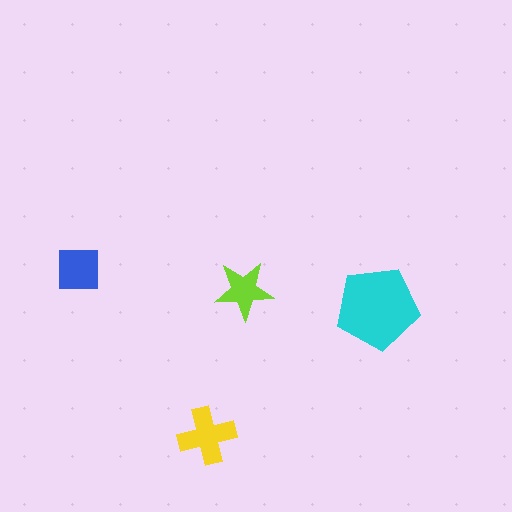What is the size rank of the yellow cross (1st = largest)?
2nd.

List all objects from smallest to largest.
The lime star, the blue square, the yellow cross, the cyan pentagon.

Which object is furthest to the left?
The blue square is leftmost.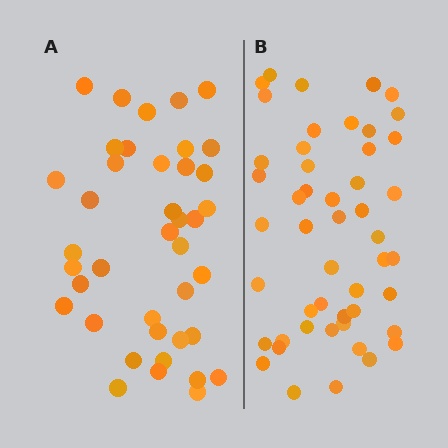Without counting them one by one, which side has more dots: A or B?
Region B (the right region) has more dots.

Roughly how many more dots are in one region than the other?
Region B has roughly 8 or so more dots than region A.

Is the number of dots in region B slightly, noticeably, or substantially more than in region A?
Region B has only slightly more — the two regions are fairly close. The ratio is roughly 1.2 to 1.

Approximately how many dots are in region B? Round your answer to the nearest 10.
About 50 dots. (The exact count is 49, which rounds to 50.)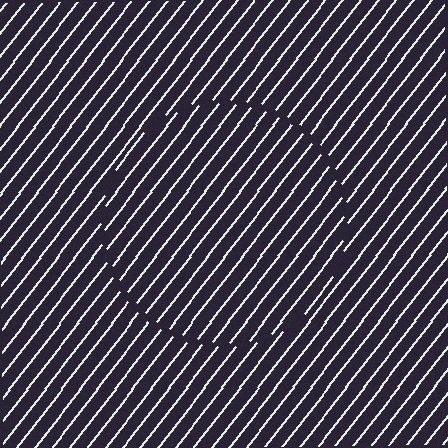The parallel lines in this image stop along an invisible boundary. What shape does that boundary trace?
An illusory circle. The interior of the shape contains the same grating, shifted by half a period — the contour is defined by the phase discontinuity where line-ends from the inner and outer gratings abut.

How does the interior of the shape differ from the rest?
The interior of the shape contains the same grating, shifted by half a period — the contour is defined by the phase discontinuity where line-ends from the inner and outer gratings abut.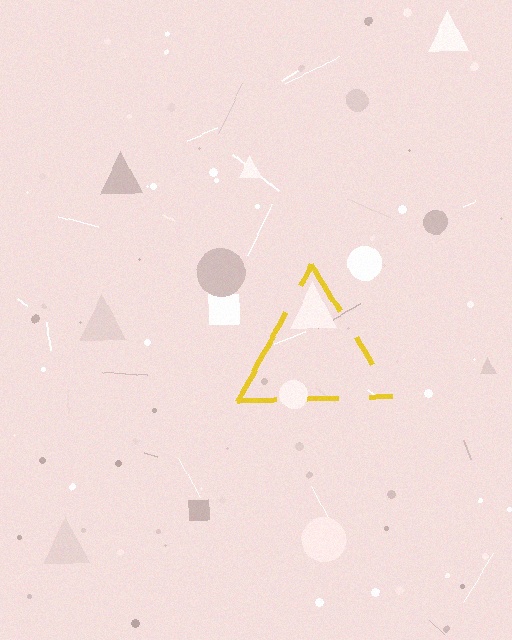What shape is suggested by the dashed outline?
The dashed outline suggests a triangle.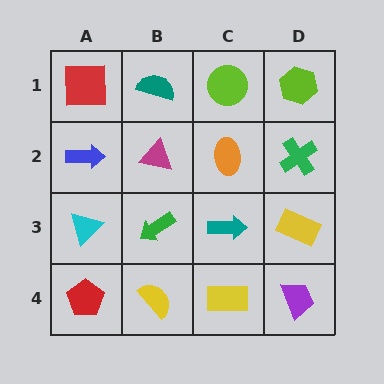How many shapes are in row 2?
4 shapes.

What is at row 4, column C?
A yellow rectangle.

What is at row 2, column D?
A green cross.